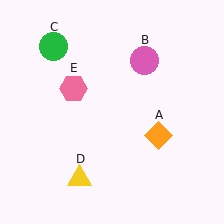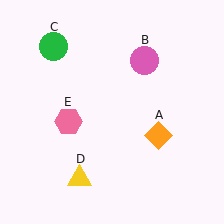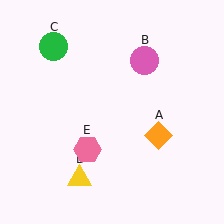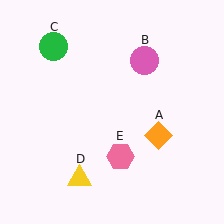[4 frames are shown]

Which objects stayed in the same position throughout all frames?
Orange diamond (object A) and pink circle (object B) and green circle (object C) and yellow triangle (object D) remained stationary.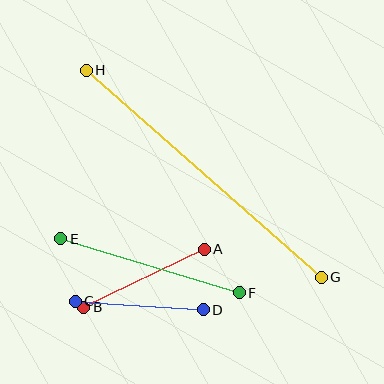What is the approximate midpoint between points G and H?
The midpoint is at approximately (204, 174) pixels.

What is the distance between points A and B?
The distance is approximately 134 pixels.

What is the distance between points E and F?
The distance is approximately 187 pixels.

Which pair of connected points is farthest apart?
Points G and H are farthest apart.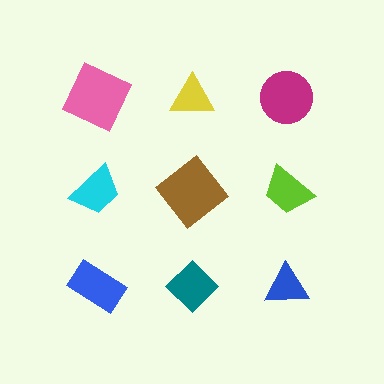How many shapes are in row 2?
3 shapes.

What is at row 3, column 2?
A teal diamond.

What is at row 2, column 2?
A brown diamond.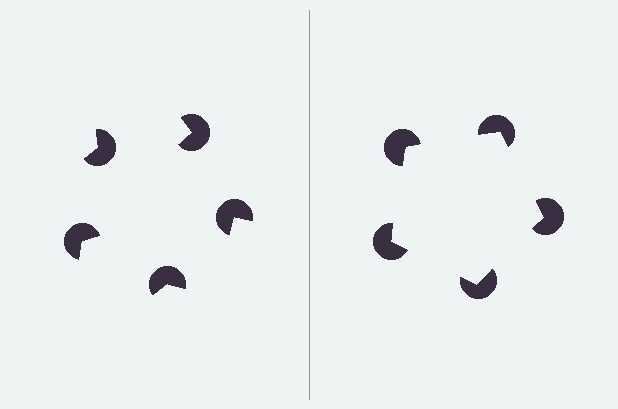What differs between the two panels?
The pac-man discs are positioned identically on both sides; only the wedge orientations differ. On the right they align to a pentagon; on the left they are misaligned.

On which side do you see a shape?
An illusory pentagon appears on the right side. On the left side the wedge cuts are rotated, so no coherent shape forms.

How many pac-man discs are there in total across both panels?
10 — 5 on each side.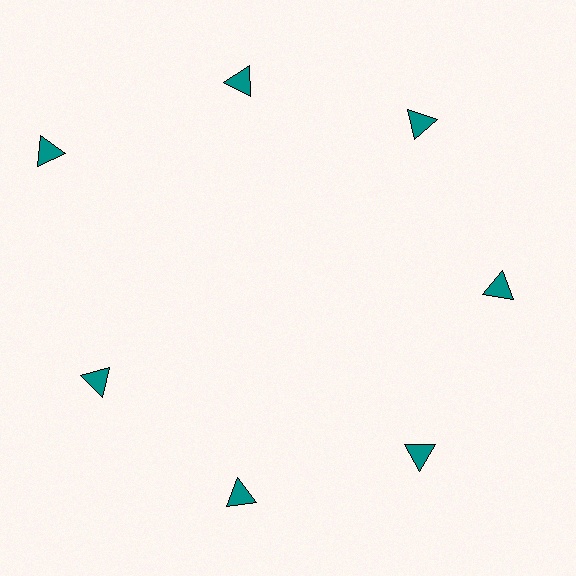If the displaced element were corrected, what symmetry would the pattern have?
It would have 7-fold rotational symmetry — the pattern would map onto itself every 51 degrees.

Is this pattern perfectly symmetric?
No. The 7 teal triangles are arranged in a ring, but one element near the 10 o'clock position is pushed outward from the center, breaking the 7-fold rotational symmetry.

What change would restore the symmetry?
The symmetry would be restored by moving it inward, back onto the ring so that all 7 triangles sit at equal angles and equal distance from the center.